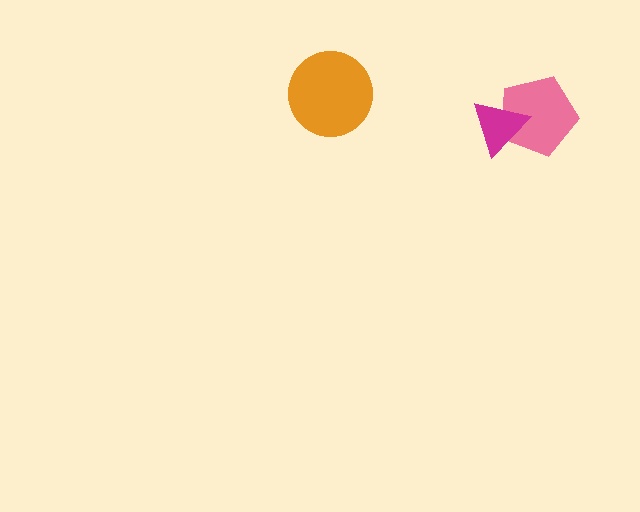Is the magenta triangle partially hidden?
No, no other shape covers it.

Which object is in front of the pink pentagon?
The magenta triangle is in front of the pink pentagon.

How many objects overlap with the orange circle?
0 objects overlap with the orange circle.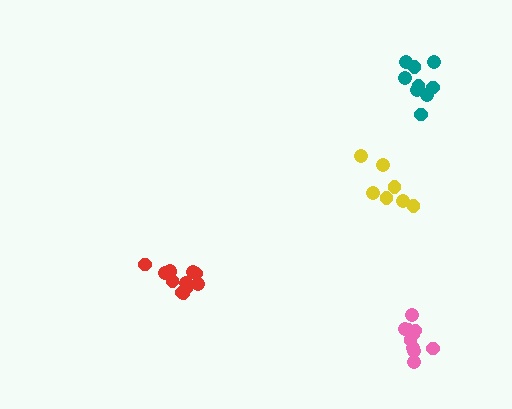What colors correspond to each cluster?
The clusters are colored: teal, yellow, pink, red.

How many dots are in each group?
Group 1: 9 dots, Group 2: 8 dots, Group 3: 10 dots, Group 4: 12 dots (39 total).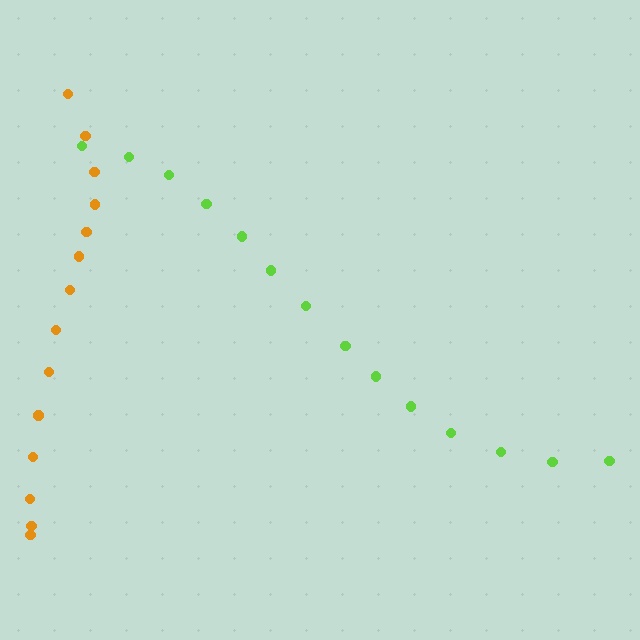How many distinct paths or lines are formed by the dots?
There are 2 distinct paths.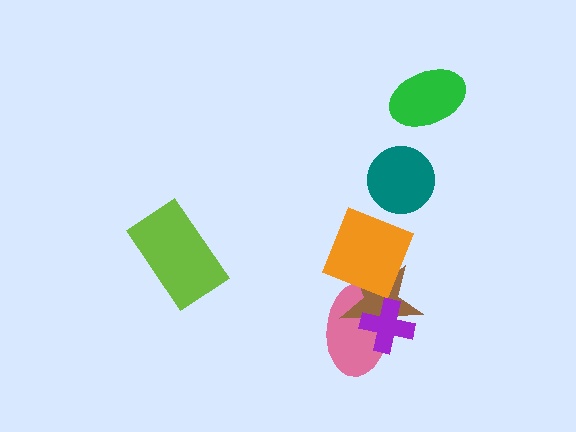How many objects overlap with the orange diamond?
2 objects overlap with the orange diamond.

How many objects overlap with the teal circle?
0 objects overlap with the teal circle.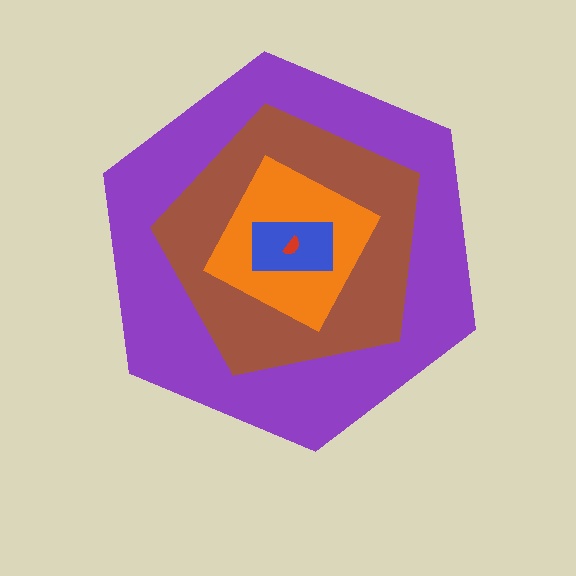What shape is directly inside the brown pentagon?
The orange diamond.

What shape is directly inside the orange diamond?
The blue rectangle.